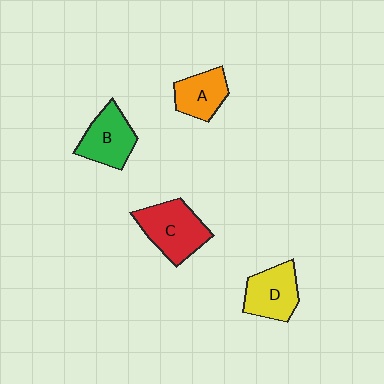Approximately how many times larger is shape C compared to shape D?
Approximately 1.2 times.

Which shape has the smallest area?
Shape A (orange).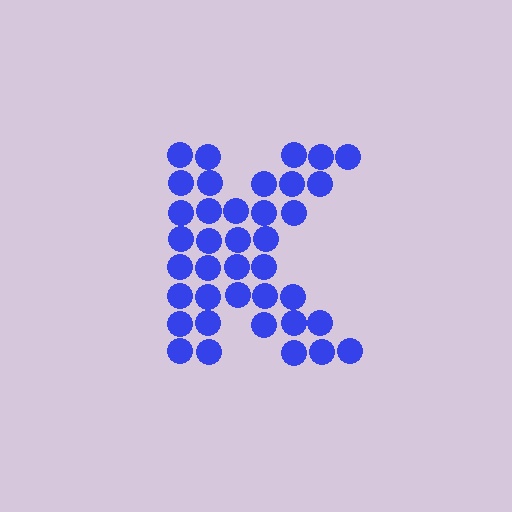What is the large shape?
The large shape is the letter K.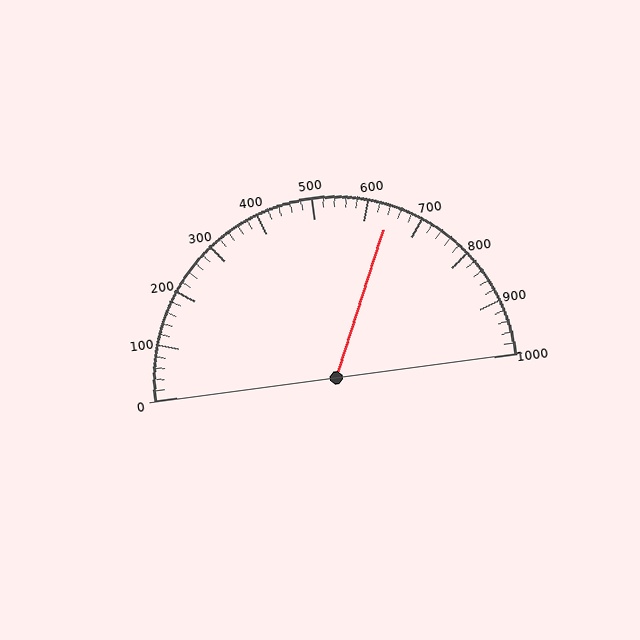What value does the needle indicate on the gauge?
The needle indicates approximately 640.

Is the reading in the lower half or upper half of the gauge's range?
The reading is in the upper half of the range (0 to 1000).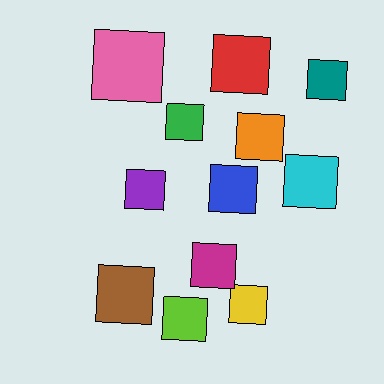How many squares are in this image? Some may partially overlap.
There are 12 squares.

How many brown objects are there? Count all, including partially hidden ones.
There is 1 brown object.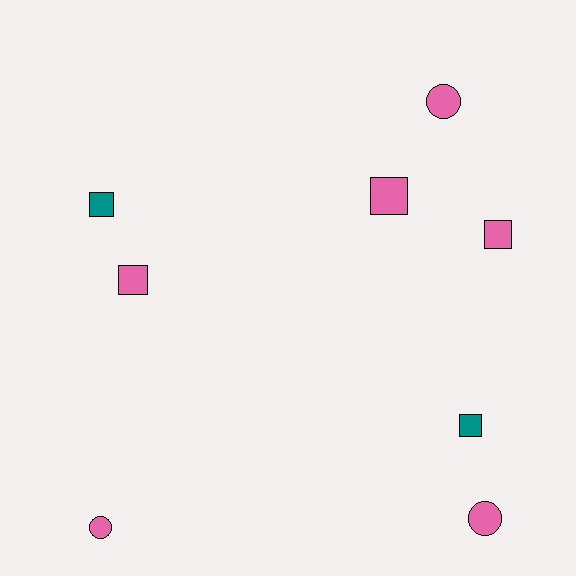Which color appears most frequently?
Pink, with 6 objects.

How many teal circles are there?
There are no teal circles.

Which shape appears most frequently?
Square, with 5 objects.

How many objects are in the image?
There are 8 objects.